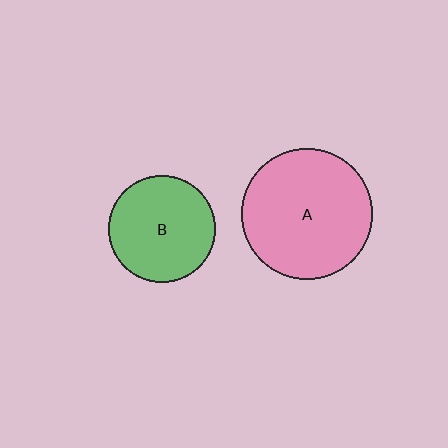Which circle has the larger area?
Circle A (pink).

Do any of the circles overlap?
No, none of the circles overlap.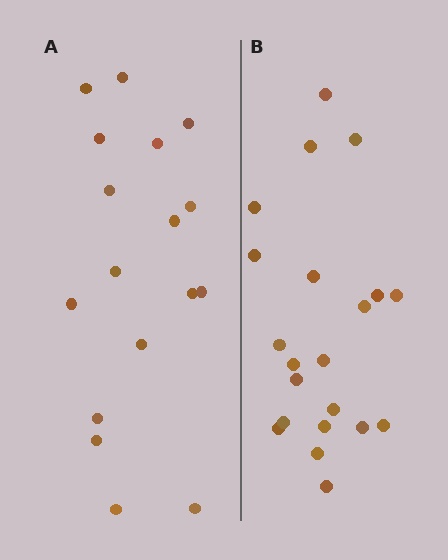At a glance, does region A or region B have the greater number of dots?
Region B (the right region) has more dots.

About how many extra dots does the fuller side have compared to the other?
Region B has about 4 more dots than region A.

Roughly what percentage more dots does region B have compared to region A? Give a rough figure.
About 25% more.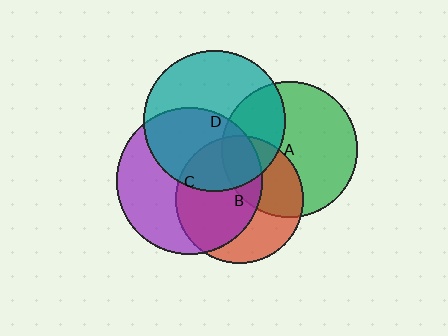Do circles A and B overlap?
Yes.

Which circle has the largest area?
Circle C (purple).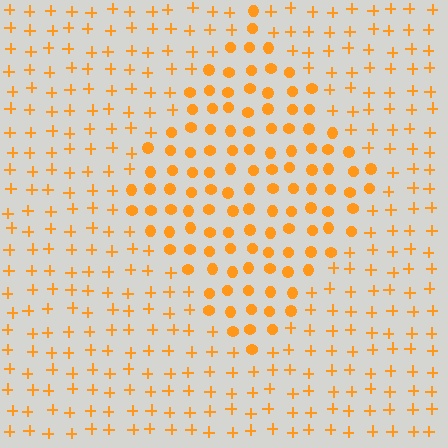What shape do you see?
I see a diamond.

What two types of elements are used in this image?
The image uses circles inside the diamond region and plus signs outside it.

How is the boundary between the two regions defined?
The boundary is defined by a change in element shape: circles inside vs. plus signs outside. All elements share the same color and spacing.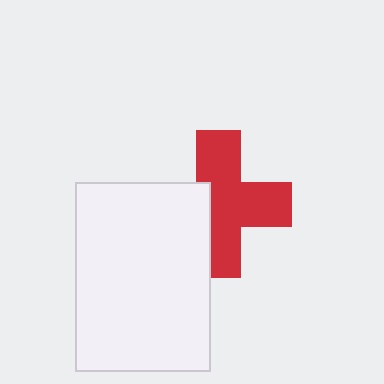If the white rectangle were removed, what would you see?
You would see the complete red cross.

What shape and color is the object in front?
The object in front is a white rectangle.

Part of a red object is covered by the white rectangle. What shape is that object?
It is a cross.